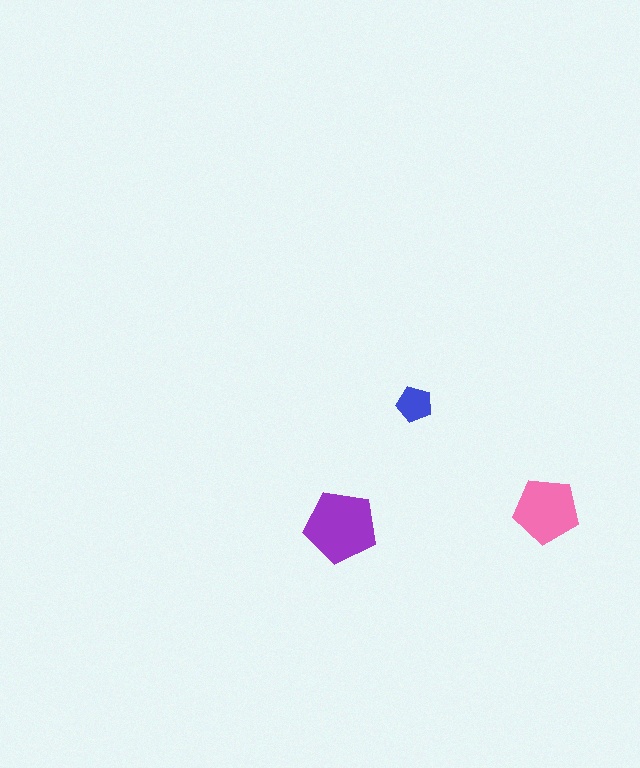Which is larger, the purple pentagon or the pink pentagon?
The purple one.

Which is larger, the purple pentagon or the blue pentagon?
The purple one.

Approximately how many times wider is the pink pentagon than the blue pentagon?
About 2 times wider.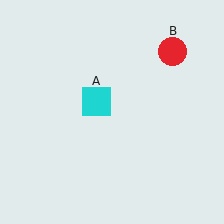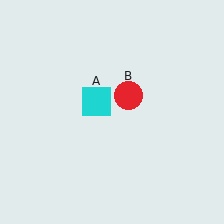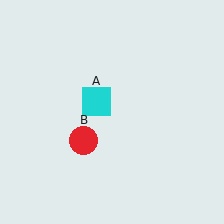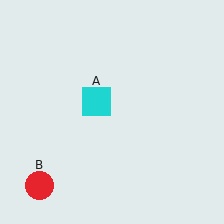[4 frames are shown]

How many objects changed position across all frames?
1 object changed position: red circle (object B).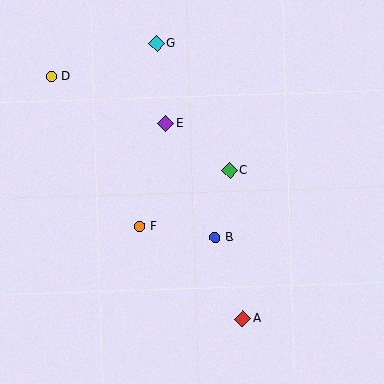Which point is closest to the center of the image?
Point C at (230, 171) is closest to the center.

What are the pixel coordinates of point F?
Point F is at (140, 227).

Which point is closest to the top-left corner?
Point D is closest to the top-left corner.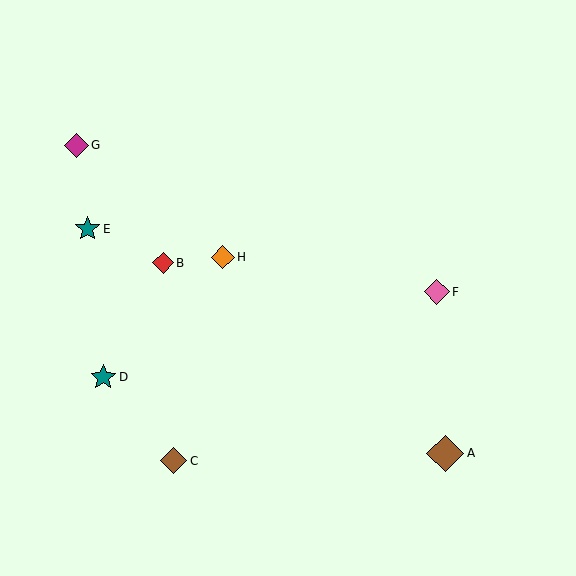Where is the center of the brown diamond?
The center of the brown diamond is at (174, 461).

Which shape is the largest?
The brown diamond (labeled A) is the largest.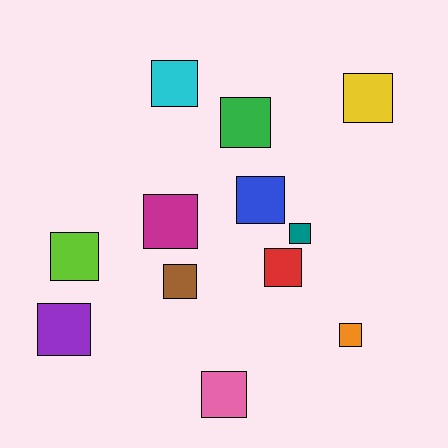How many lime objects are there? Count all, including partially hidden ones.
There is 1 lime object.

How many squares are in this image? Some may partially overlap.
There are 12 squares.